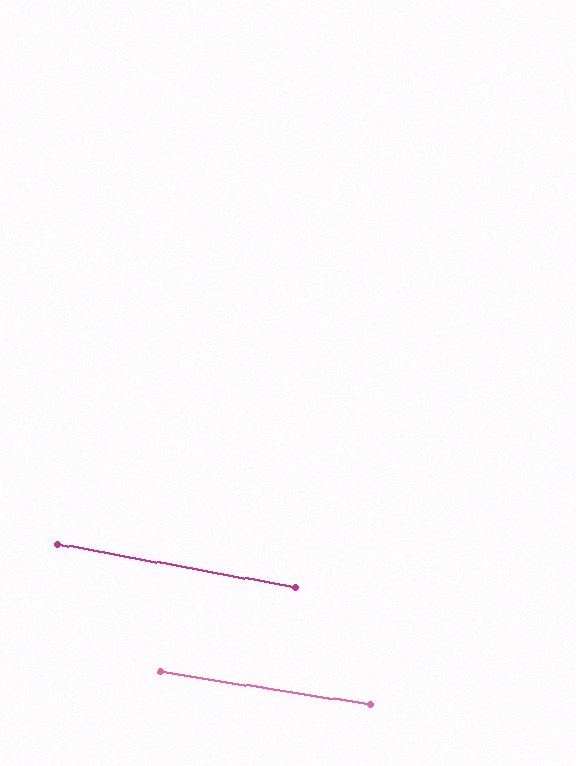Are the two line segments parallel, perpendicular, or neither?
Parallel — their directions differ by only 1.4°.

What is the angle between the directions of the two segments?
Approximately 1 degree.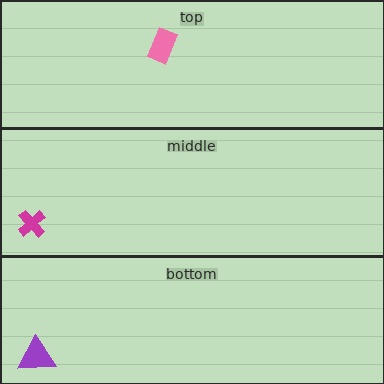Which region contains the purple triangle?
The bottom region.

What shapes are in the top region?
The pink rectangle.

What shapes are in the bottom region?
The purple triangle.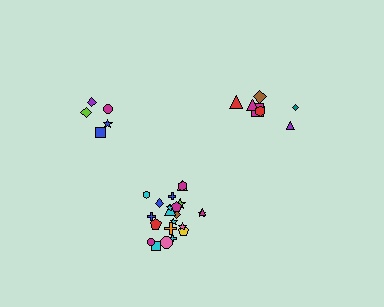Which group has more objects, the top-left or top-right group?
The top-right group.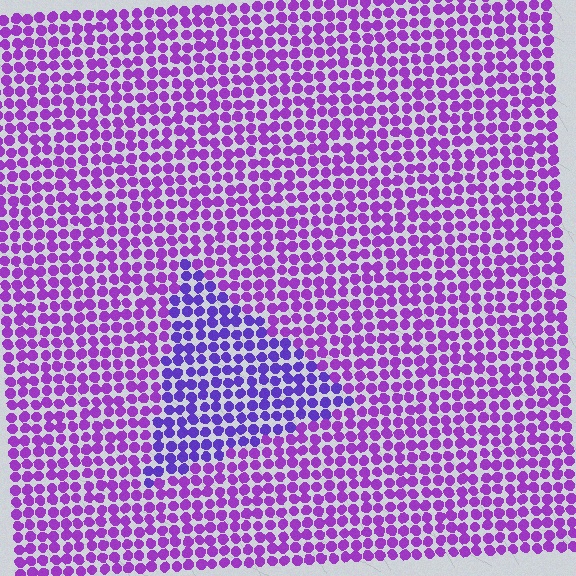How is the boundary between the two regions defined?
The boundary is defined purely by a slight shift in hue (about 28 degrees). Spacing, size, and orientation are identical on both sides.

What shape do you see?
I see a triangle.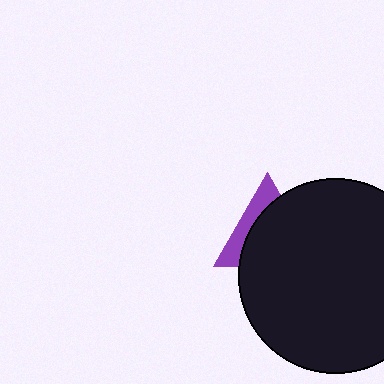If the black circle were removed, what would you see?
You would see the complete purple triangle.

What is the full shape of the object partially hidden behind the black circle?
The partially hidden object is a purple triangle.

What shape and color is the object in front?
The object in front is a black circle.